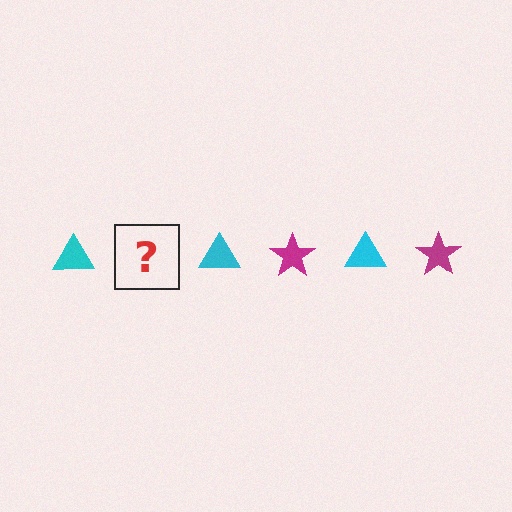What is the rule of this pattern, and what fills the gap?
The rule is that the pattern alternates between cyan triangle and magenta star. The gap should be filled with a magenta star.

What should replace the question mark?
The question mark should be replaced with a magenta star.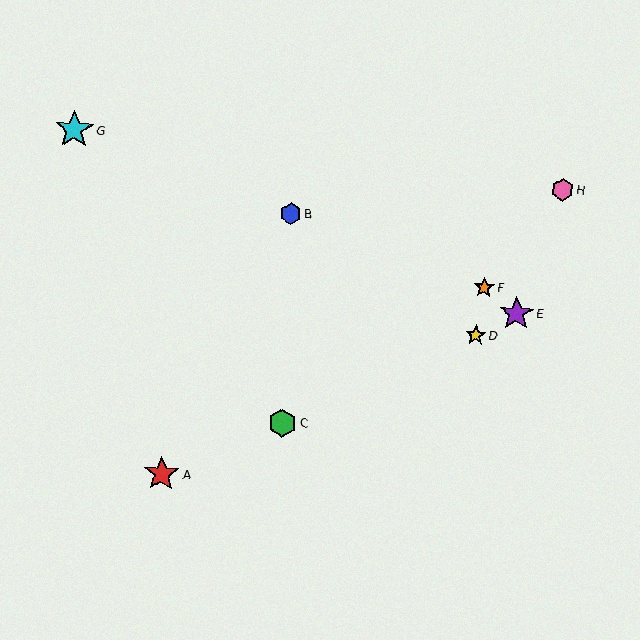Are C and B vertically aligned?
Yes, both are at x≈282.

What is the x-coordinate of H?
Object H is at x≈563.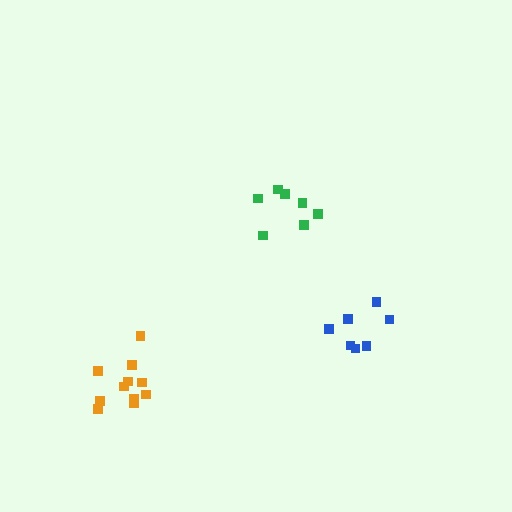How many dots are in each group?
Group 1: 7 dots, Group 2: 7 dots, Group 3: 11 dots (25 total).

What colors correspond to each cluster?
The clusters are colored: green, blue, orange.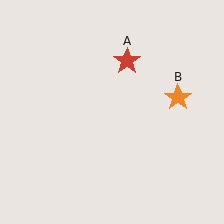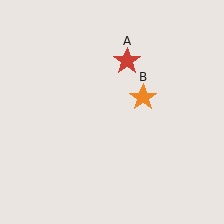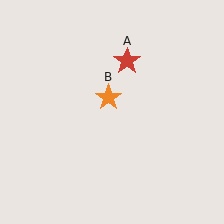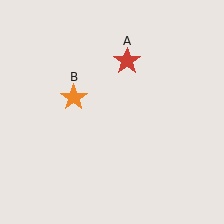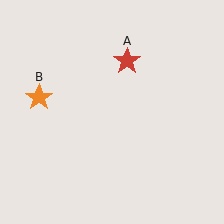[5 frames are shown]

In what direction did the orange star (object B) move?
The orange star (object B) moved left.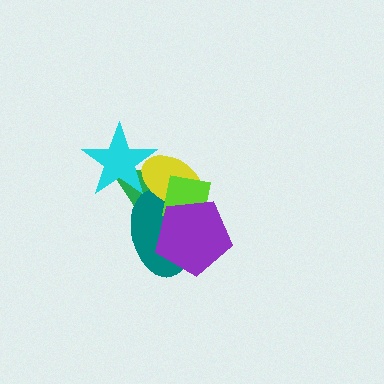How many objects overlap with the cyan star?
2 objects overlap with the cyan star.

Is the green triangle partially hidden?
Yes, it is partially covered by another shape.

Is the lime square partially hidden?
Yes, it is partially covered by another shape.